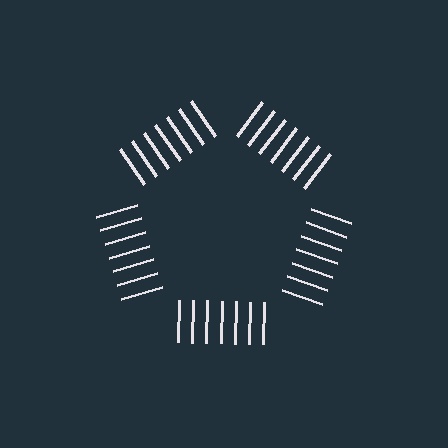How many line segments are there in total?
35 — 7 along each of the 5 edges.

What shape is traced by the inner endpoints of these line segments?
An illusory pentagon — the line segments terminate on its edges but no continuous stroke is drawn.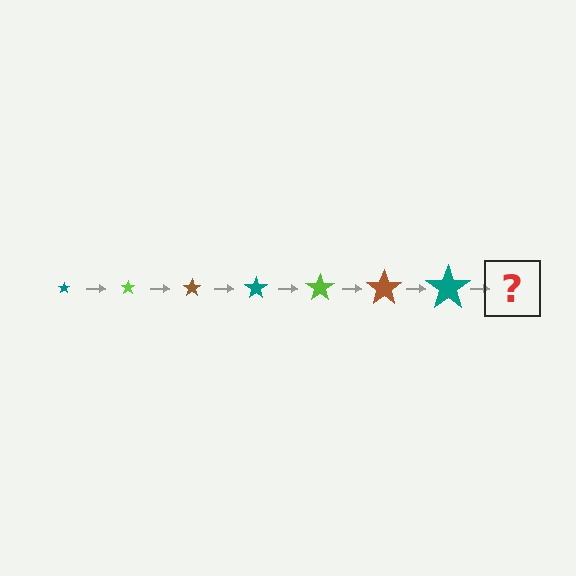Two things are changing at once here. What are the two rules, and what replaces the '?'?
The two rules are that the star grows larger each step and the color cycles through teal, lime, and brown. The '?' should be a lime star, larger than the previous one.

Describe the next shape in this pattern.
It should be a lime star, larger than the previous one.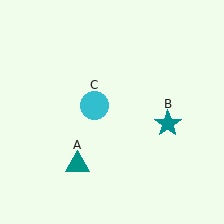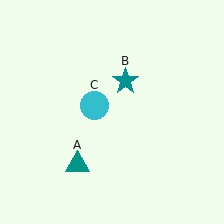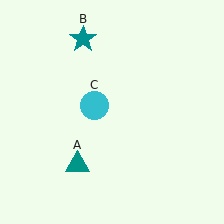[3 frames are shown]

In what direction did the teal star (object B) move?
The teal star (object B) moved up and to the left.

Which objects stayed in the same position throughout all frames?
Teal triangle (object A) and cyan circle (object C) remained stationary.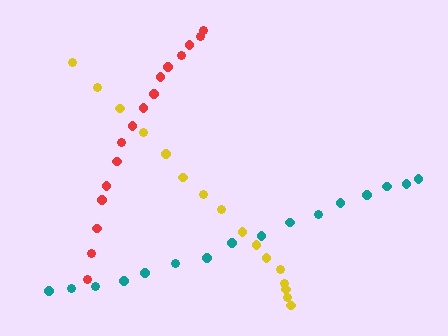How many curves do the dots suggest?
There are 3 distinct paths.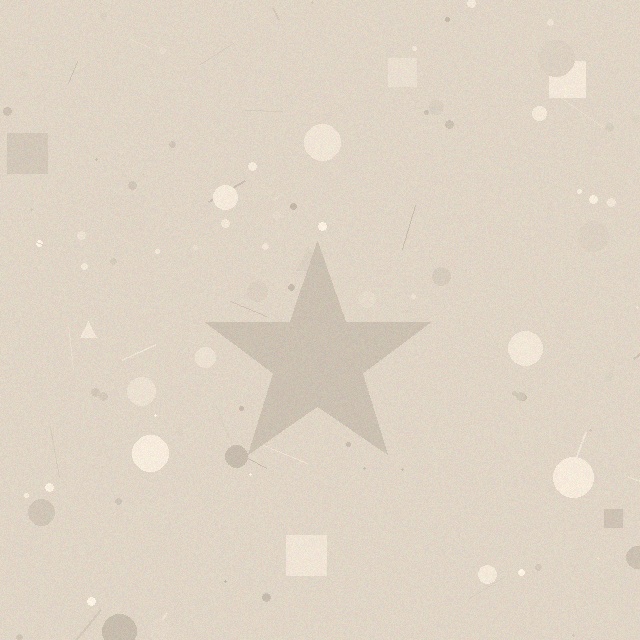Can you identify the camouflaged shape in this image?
The camouflaged shape is a star.